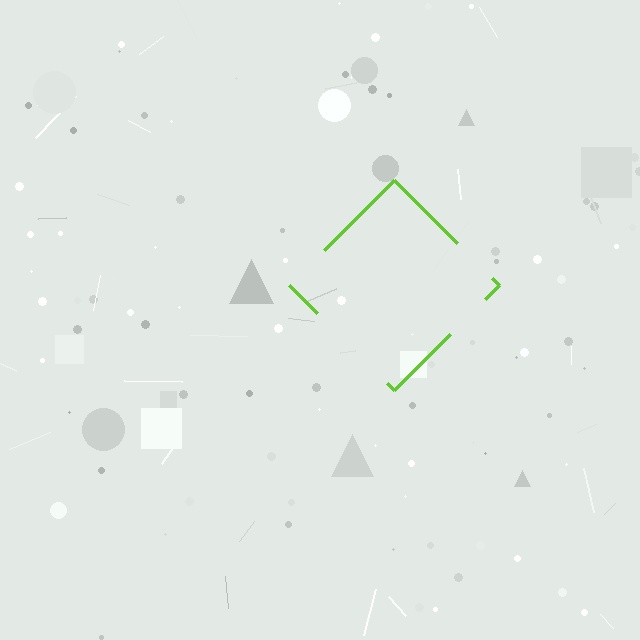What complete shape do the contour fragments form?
The contour fragments form a diamond.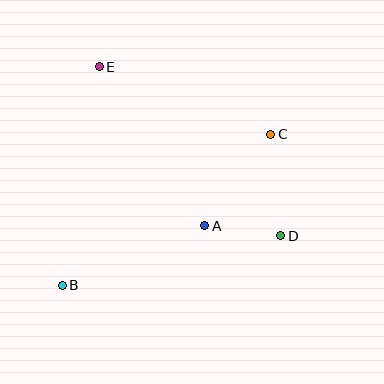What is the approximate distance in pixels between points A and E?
The distance between A and E is approximately 190 pixels.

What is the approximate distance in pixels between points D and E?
The distance between D and E is approximately 248 pixels.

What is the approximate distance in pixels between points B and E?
The distance between B and E is approximately 221 pixels.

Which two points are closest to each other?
Points A and D are closest to each other.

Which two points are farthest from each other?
Points B and C are farthest from each other.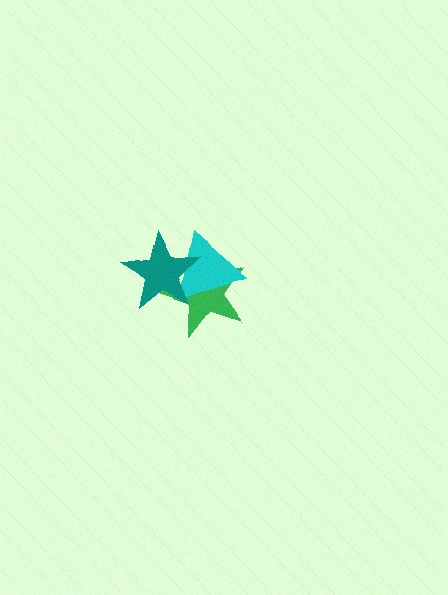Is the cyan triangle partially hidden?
Yes, it is partially covered by another shape.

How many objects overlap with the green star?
2 objects overlap with the green star.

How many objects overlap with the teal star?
2 objects overlap with the teal star.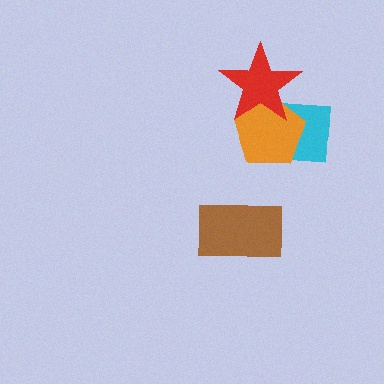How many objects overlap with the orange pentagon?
2 objects overlap with the orange pentagon.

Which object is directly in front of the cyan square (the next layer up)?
The orange pentagon is directly in front of the cyan square.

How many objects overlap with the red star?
2 objects overlap with the red star.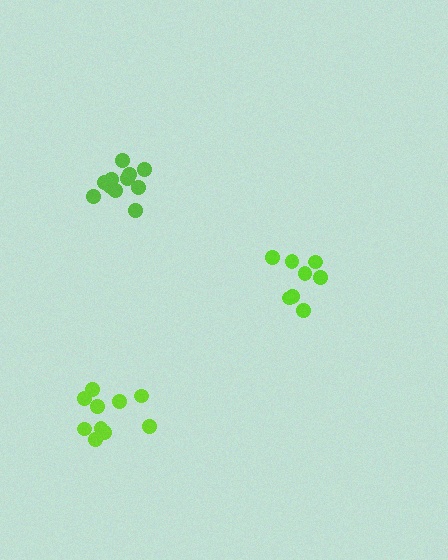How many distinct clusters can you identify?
There are 3 distinct clusters.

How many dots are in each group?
Group 1: 10 dots, Group 2: 8 dots, Group 3: 11 dots (29 total).